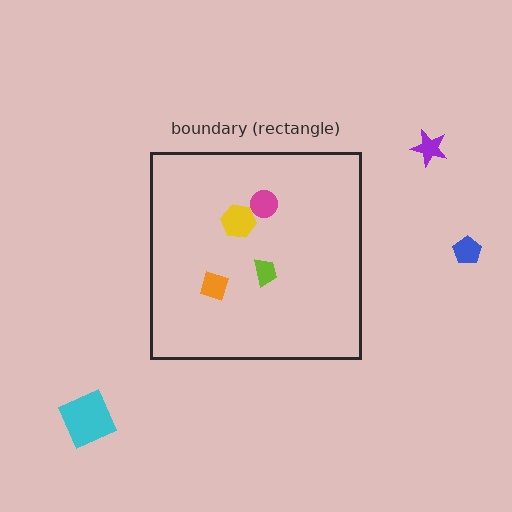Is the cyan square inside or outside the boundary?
Outside.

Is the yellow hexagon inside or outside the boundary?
Inside.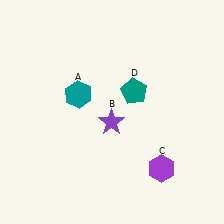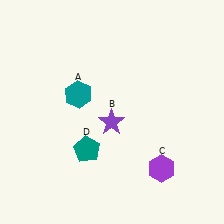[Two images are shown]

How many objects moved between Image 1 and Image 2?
1 object moved between the two images.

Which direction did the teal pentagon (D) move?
The teal pentagon (D) moved down.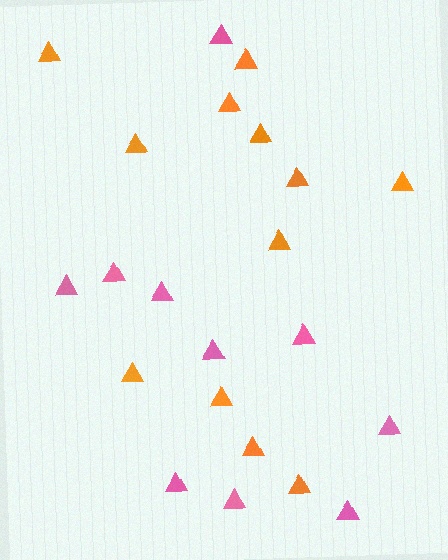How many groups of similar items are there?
There are 2 groups: one group of orange triangles (12) and one group of pink triangles (10).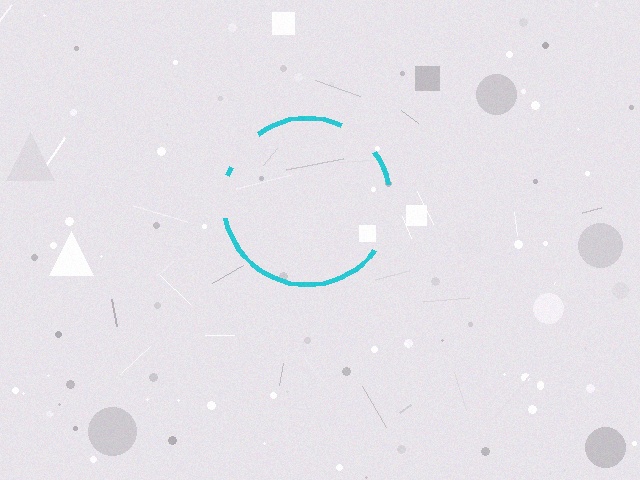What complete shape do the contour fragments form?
The contour fragments form a circle.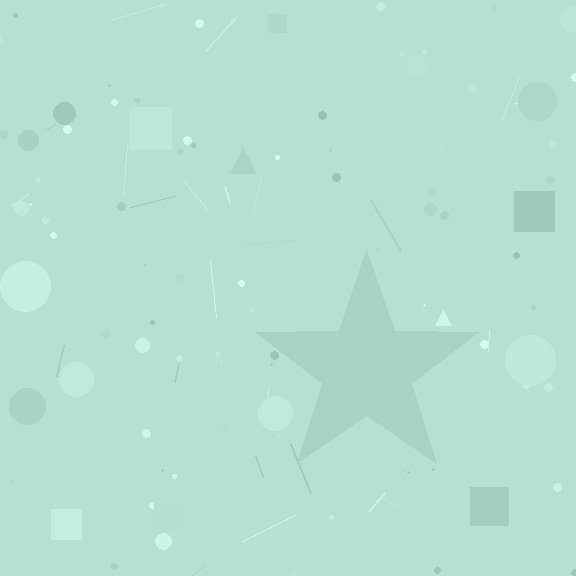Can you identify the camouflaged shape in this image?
The camouflaged shape is a star.